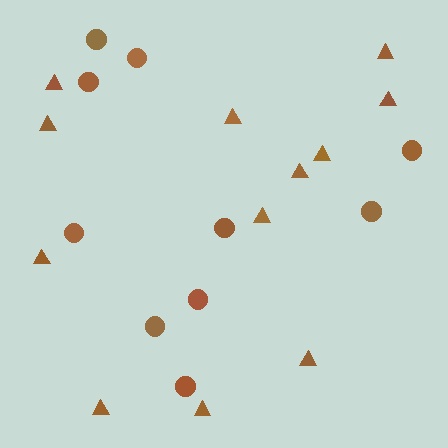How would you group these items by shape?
There are 2 groups: one group of circles (10) and one group of triangles (12).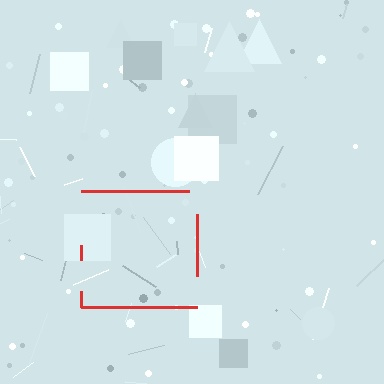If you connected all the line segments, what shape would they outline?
They would outline a square.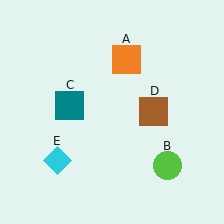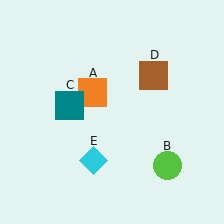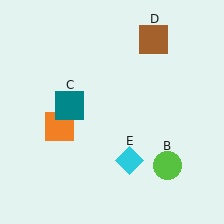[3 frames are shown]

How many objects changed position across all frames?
3 objects changed position: orange square (object A), brown square (object D), cyan diamond (object E).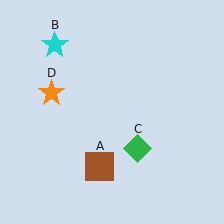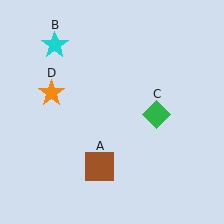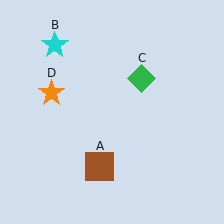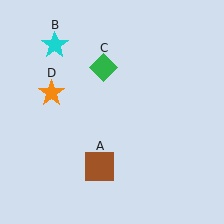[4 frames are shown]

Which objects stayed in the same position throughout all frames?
Brown square (object A) and cyan star (object B) and orange star (object D) remained stationary.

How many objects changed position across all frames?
1 object changed position: green diamond (object C).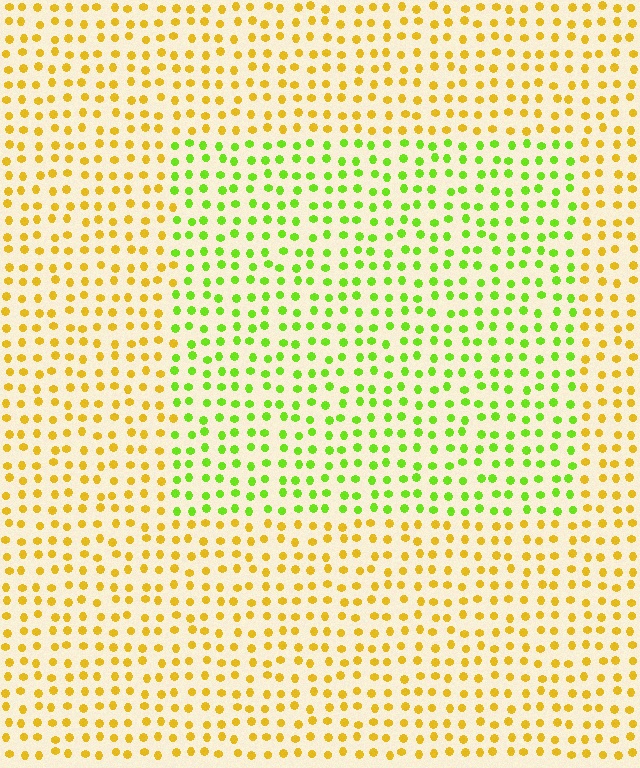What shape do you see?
I see a rectangle.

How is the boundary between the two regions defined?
The boundary is defined purely by a slight shift in hue (about 50 degrees). Spacing, size, and orientation are identical on both sides.